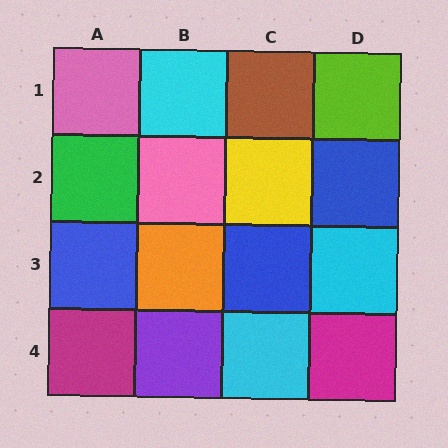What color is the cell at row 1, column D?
Lime.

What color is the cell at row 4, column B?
Purple.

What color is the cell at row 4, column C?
Cyan.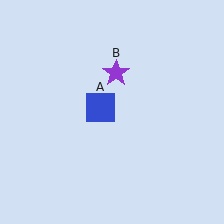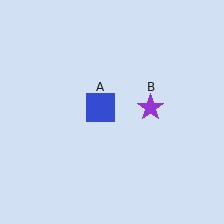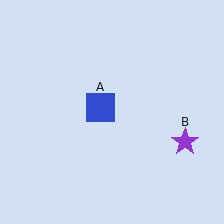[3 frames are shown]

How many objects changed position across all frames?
1 object changed position: purple star (object B).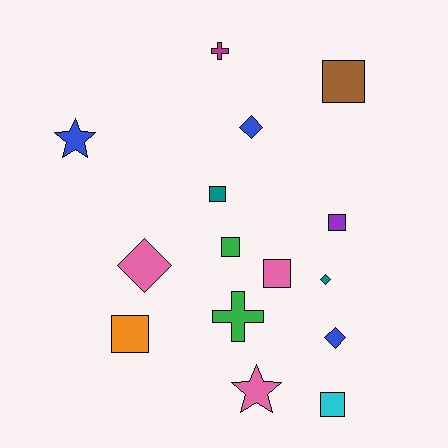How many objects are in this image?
There are 15 objects.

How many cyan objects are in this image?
There is 1 cyan object.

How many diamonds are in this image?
There are 4 diamonds.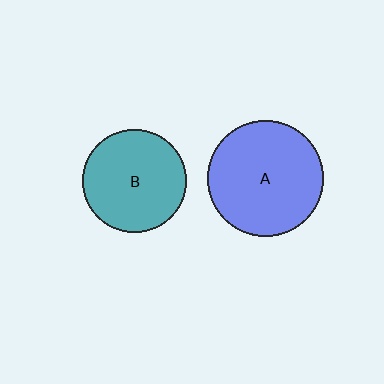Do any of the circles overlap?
No, none of the circles overlap.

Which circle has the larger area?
Circle A (blue).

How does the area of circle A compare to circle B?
Approximately 1.3 times.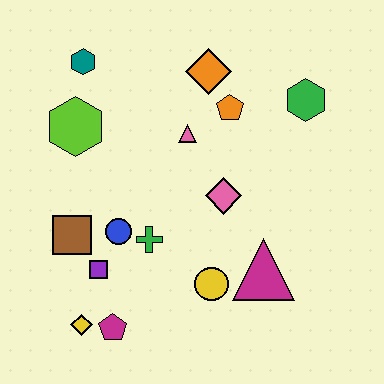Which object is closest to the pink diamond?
The pink triangle is closest to the pink diamond.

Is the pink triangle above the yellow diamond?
Yes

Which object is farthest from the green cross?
The green hexagon is farthest from the green cross.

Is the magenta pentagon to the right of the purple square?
Yes